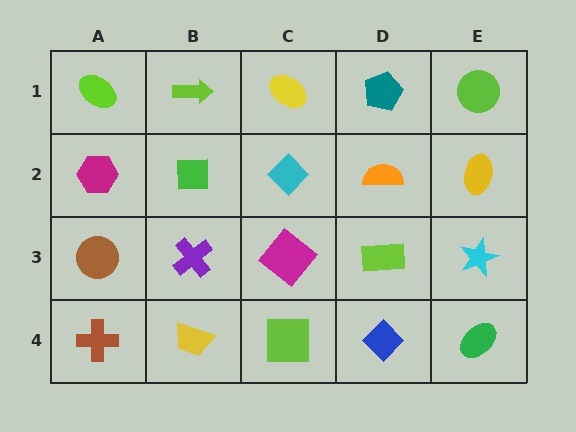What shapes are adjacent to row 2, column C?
A yellow ellipse (row 1, column C), a magenta diamond (row 3, column C), a green square (row 2, column B), an orange semicircle (row 2, column D).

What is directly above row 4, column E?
A cyan star.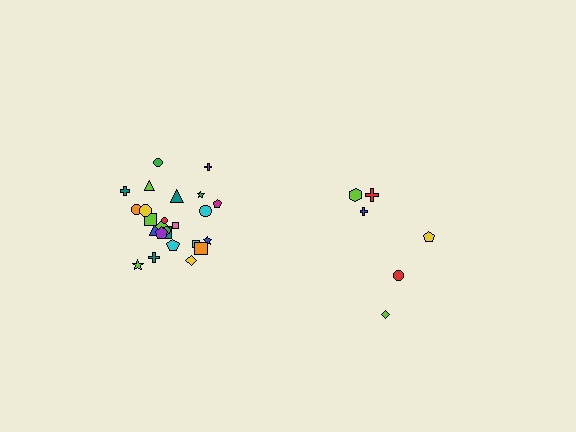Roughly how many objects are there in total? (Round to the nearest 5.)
Roughly 30 objects in total.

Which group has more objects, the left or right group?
The left group.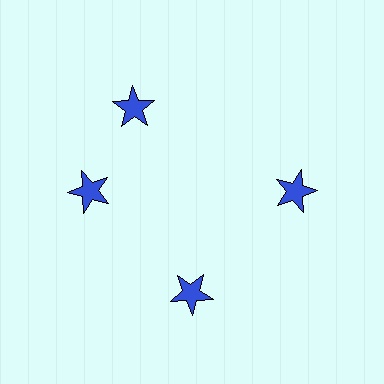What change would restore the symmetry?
The symmetry would be restored by rotating it back into even spacing with its neighbors so that all 4 stars sit at equal angles and equal distance from the center.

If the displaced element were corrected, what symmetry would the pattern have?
It would have 4-fold rotational symmetry — the pattern would map onto itself every 90 degrees.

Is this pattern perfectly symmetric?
No. The 4 blue stars are arranged in a ring, but one element near the 12 o'clock position is rotated out of alignment along the ring, breaking the 4-fold rotational symmetry.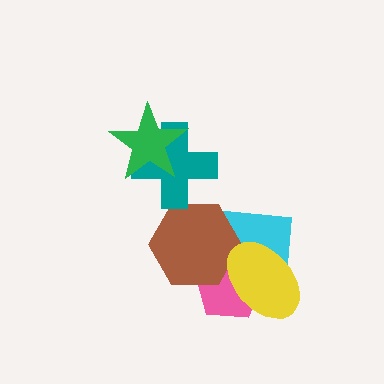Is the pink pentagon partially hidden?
Yes, it is partially covered by another shape.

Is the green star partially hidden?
No, no other shape covers it.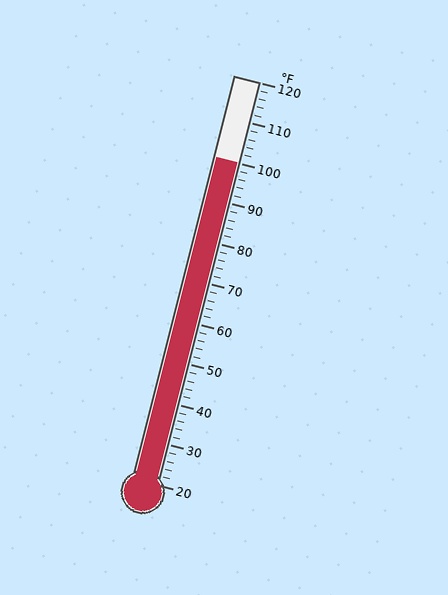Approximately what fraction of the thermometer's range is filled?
The thermometer is filled to approximately 80% of its range.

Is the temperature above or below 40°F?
The temperature is above 40°F.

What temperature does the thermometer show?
The thermometer shows approximately 100°F.